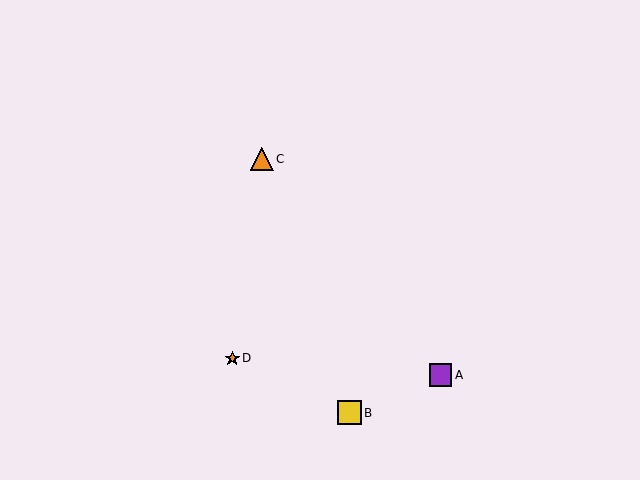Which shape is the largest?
The yellow square (labeled B) is the largest.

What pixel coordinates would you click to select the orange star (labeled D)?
Click at (232, 358) to select the orange star D.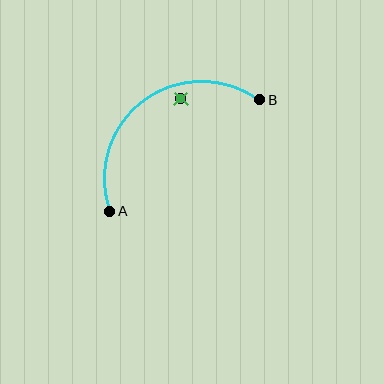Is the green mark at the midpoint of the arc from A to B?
No — the green mark does not lie on the arc at all. It sits slightly inside the curve.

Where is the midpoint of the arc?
The arc midpoint is the point on the curve farthest from the straight line joining A and B. It sits above and to the left of that line.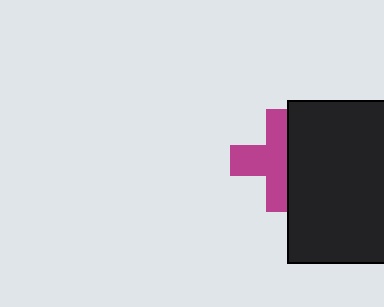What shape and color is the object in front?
The object in front is a black rectangle.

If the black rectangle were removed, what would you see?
You would see the complete magenta cross.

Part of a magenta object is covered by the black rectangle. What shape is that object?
It is a cross.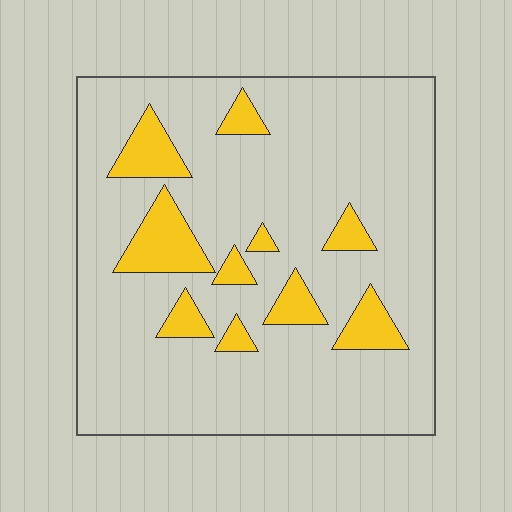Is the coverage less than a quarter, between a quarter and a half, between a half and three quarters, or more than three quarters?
Less than a quarter.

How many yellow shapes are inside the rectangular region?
10.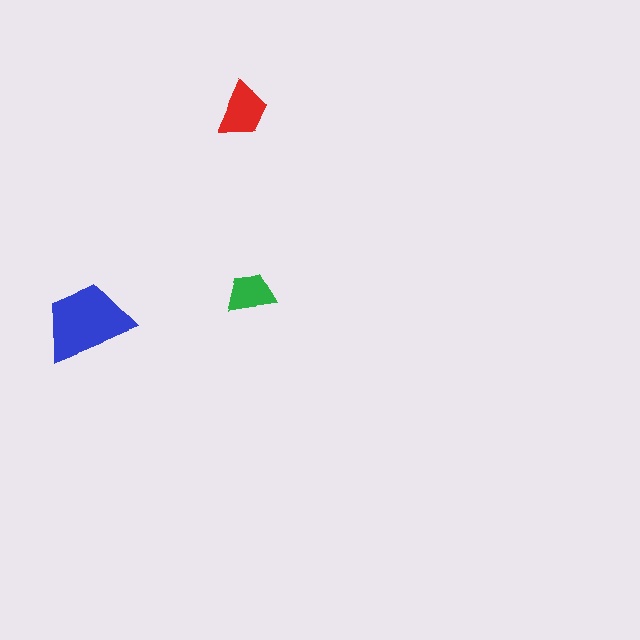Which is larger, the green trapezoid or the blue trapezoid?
The blue one.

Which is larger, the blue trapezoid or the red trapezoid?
The blue one.